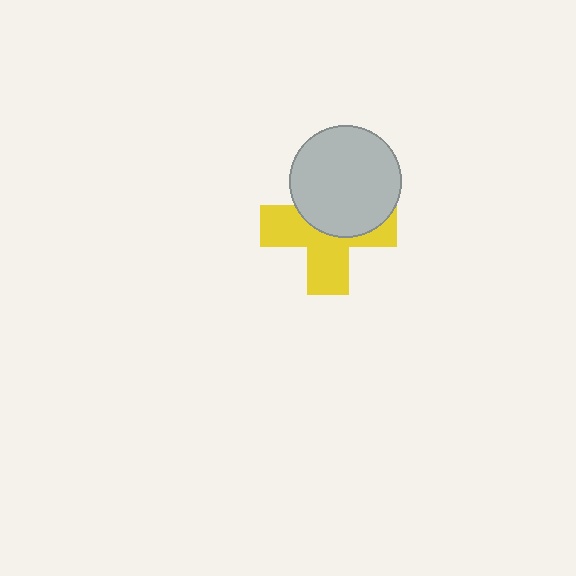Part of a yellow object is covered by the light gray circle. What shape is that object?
It is a cross.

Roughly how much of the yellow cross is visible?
About half of it is visible (roughly 55%).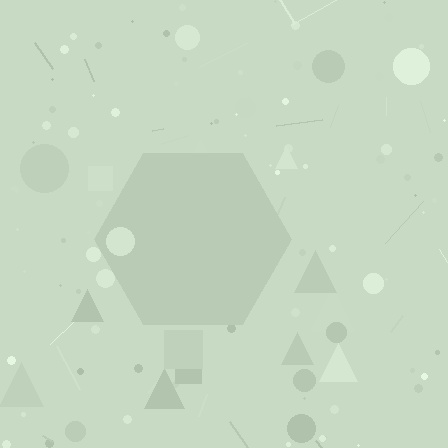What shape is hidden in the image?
A hexagon is hidden in the image.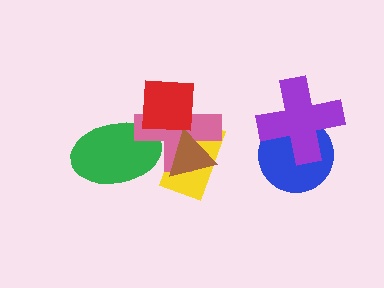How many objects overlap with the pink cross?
4 objects overlap with the pink cross.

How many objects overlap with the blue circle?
1 object overlaps with the blue circle.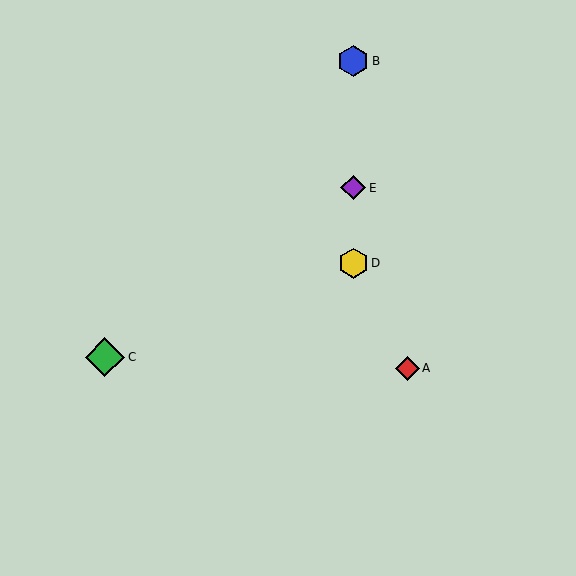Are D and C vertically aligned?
No, D is at x≈353 and C is at x≈105.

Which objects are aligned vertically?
Objects B, D, E are aligned vertically.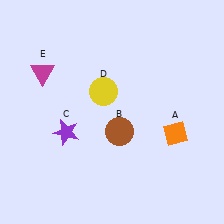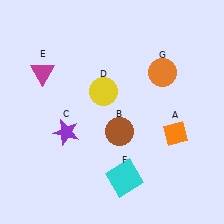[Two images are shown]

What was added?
A cyan square (F), an orange circle (G) were added in Image 2.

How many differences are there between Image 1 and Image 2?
There are 2 differences between the two images.